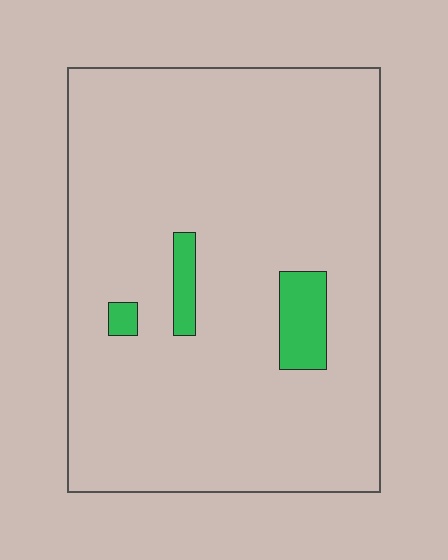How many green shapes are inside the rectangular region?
3.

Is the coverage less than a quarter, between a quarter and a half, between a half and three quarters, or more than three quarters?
Less than a quarter.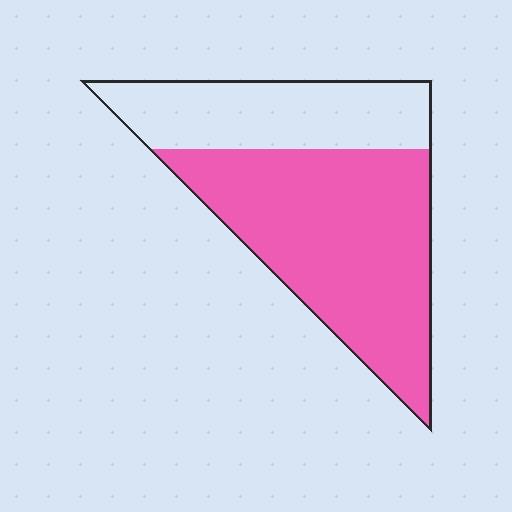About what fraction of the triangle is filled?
About two thirds (2/3).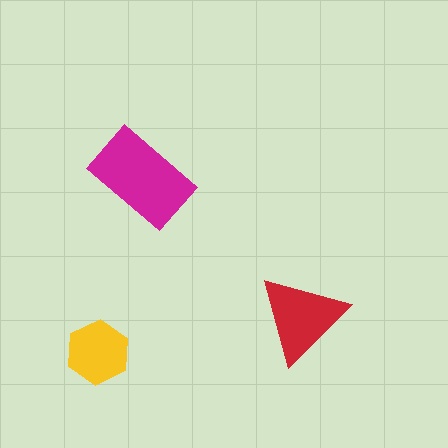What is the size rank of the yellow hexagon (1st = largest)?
3rd.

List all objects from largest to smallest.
The magenta rectangle, the red triangle, the yellow hexagon.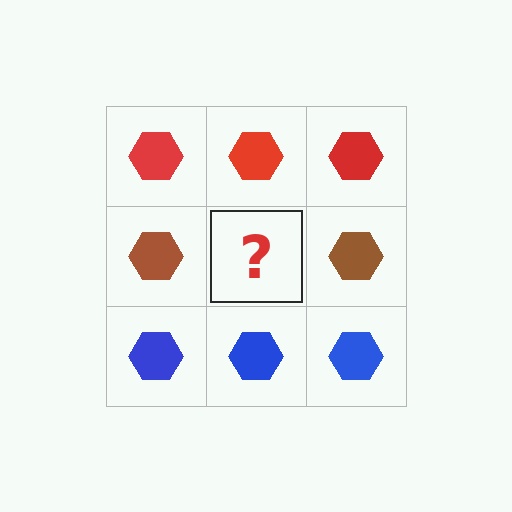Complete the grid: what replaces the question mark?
The question mark should be replaced with a brown hexagon.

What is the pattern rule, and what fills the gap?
The rule is that each row has a consistent color. The gap should be filled with a brown hexagon.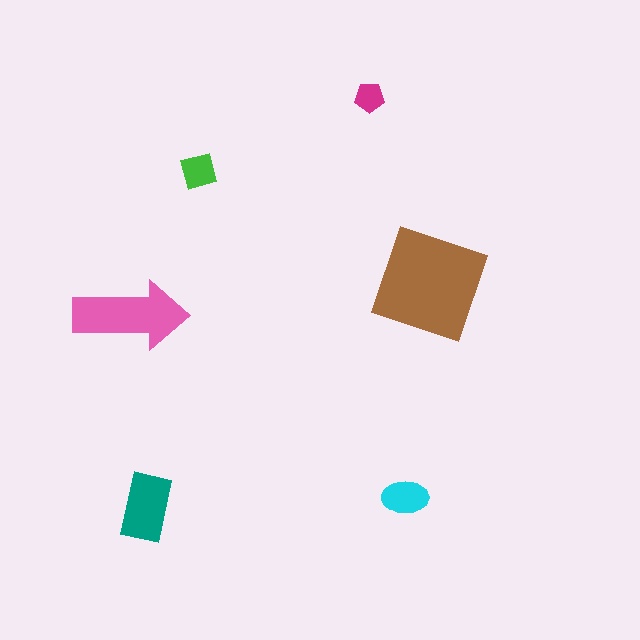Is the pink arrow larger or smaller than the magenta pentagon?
Larger.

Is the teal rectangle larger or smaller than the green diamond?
Larger.